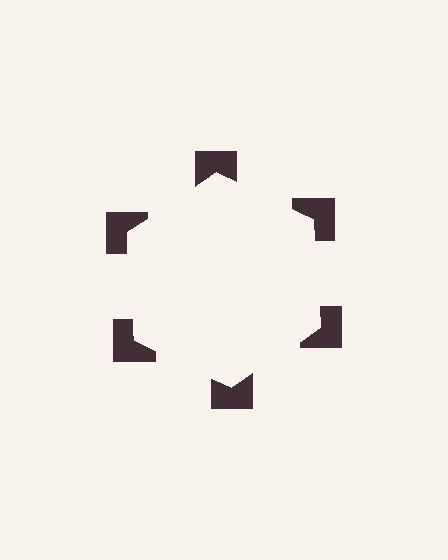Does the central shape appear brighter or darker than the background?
It typically appears slightly brighter than the background, even though no actual brightness change is drawn.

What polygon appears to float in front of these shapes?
An illusory hexagon — its edges are inferred from the aligned wedge cuts in the notched squares, not physically drawn.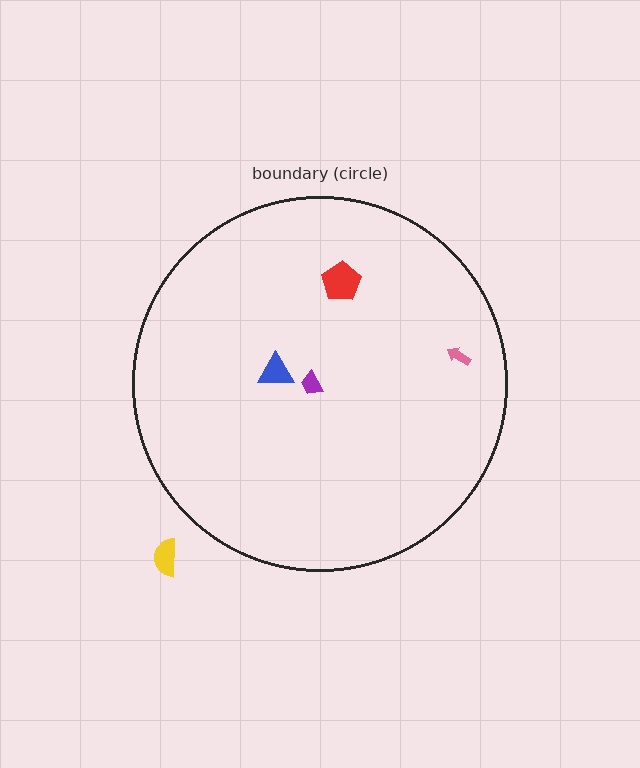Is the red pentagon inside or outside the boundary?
Inside.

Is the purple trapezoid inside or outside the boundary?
Inside.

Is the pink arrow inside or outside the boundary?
Inside.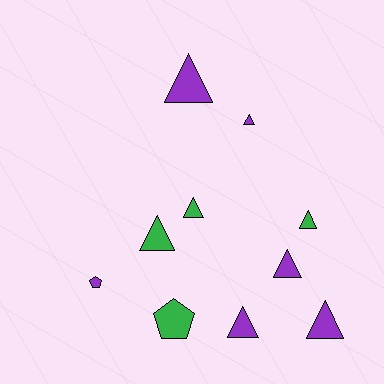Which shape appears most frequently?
Triangle, with 8 objects.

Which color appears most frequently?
Purple, with 6 objects.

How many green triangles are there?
There are 3 green triangles.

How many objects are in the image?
There are 10 objects.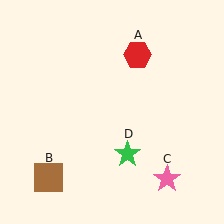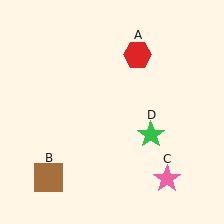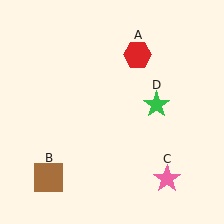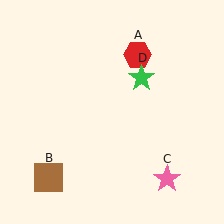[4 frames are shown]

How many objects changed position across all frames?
1 object changed position: green star (object D).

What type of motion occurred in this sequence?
The green star (object D) rotated counterclockwise around the center of the scene.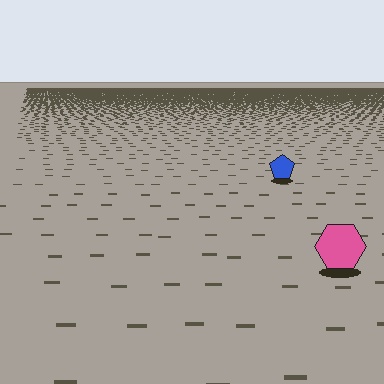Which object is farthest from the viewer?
The blue pentagon is farthest from the viewer. It appears smaller and the ground texture around it is denser.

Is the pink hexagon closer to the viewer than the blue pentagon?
Yes. The pink hexagon is closer — you can tell from the texture gradient: the ground texture is coarser near it.